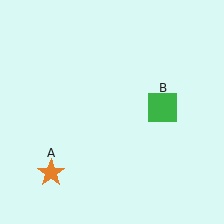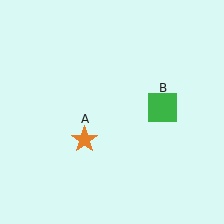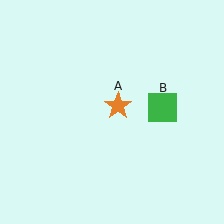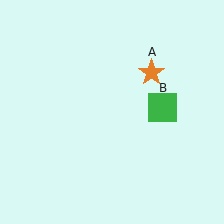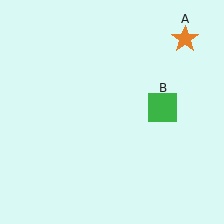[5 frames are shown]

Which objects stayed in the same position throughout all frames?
Green square (object B) remained stationary.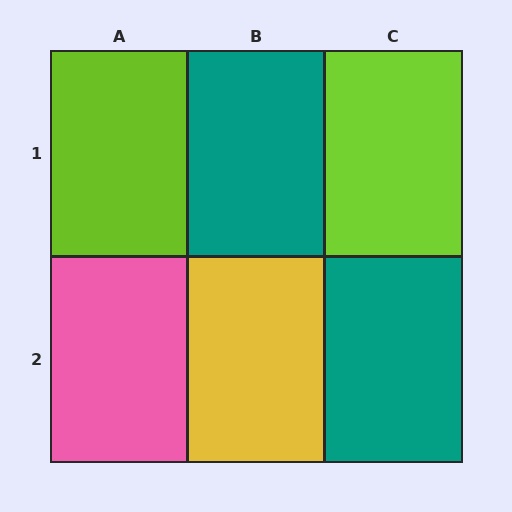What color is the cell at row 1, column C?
Lime.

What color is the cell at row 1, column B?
Teal.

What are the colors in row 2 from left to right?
Pink, yellow, teal.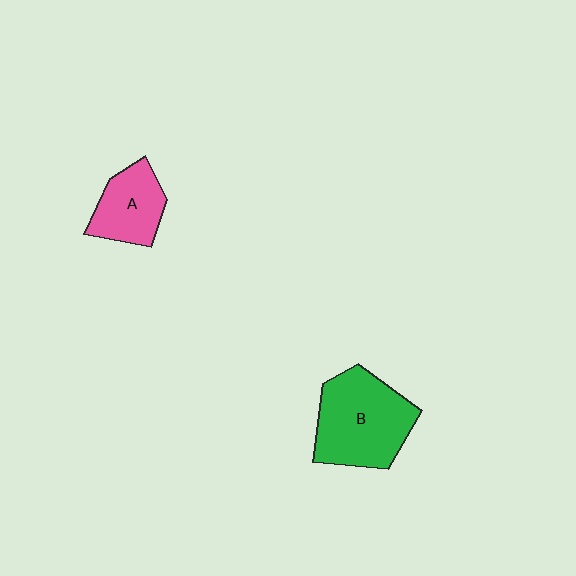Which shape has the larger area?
Shape B (green).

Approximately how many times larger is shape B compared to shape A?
Approximately 1.7 times.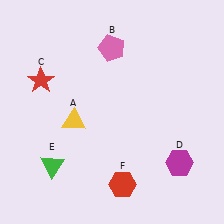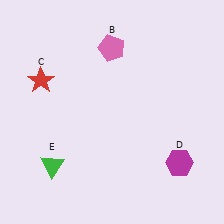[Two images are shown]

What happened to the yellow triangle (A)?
The yellow triangle (A) was removed in Image 2. It was in the bottom-left area of Image 1.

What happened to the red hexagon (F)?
The red hexagon (F) was removed in Image 2. It was in the bottom-right area of Image 1.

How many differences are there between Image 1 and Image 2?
There are 2 differences between the two images.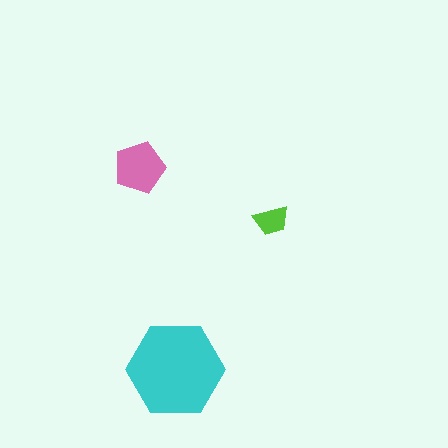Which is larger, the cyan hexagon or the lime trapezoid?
The cyan hexagon.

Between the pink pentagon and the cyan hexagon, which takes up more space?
The cyan hexagon.